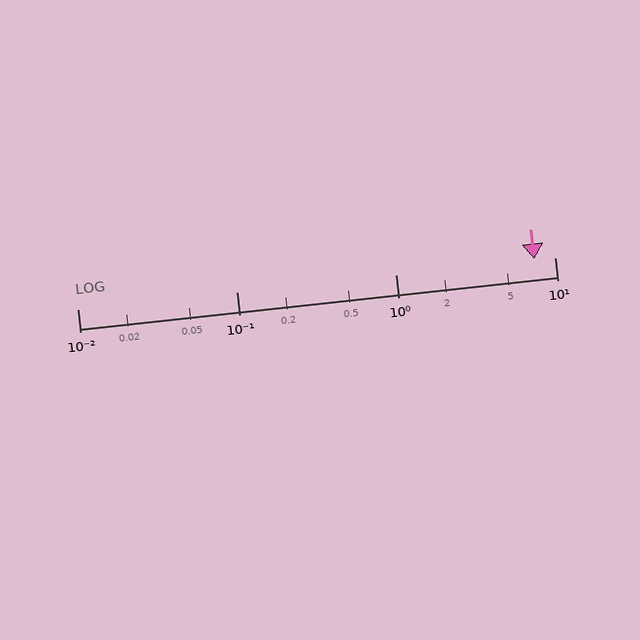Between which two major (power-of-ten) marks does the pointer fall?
The pointer is between 1 and 10.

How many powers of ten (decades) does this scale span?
The scale spans 3 decades, from 0.01 to 10.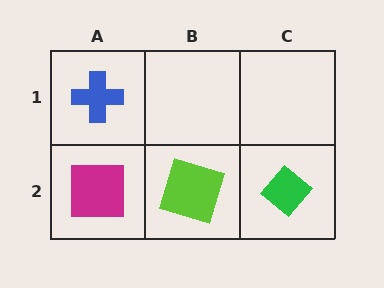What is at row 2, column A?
A magenta square.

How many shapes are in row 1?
1 shape.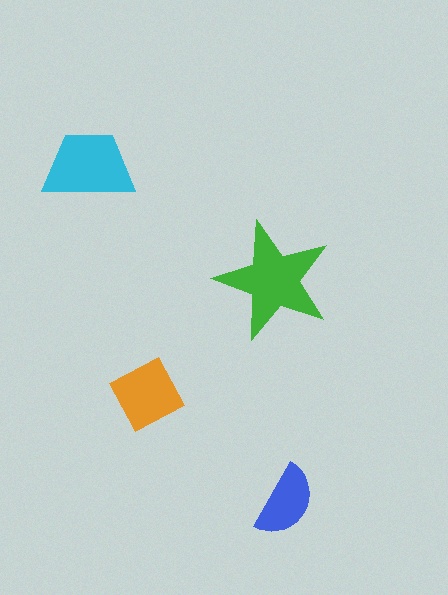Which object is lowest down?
The blue semicircle is bottommost.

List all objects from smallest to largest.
The blue semicircle, the orange square, the cyan trapezoid, the green star.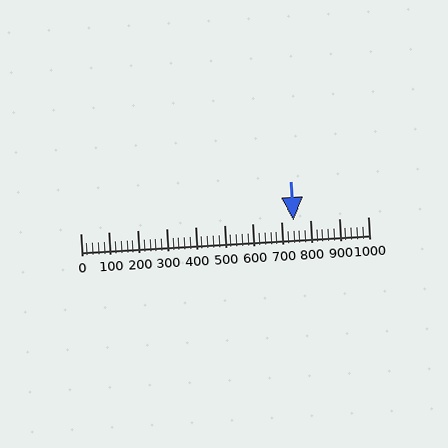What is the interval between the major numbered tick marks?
The major tick marks are spaced 100 units apart.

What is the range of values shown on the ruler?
The ruler shows values from 0 to 1000.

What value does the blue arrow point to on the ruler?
The blue arrow points to approximately 740.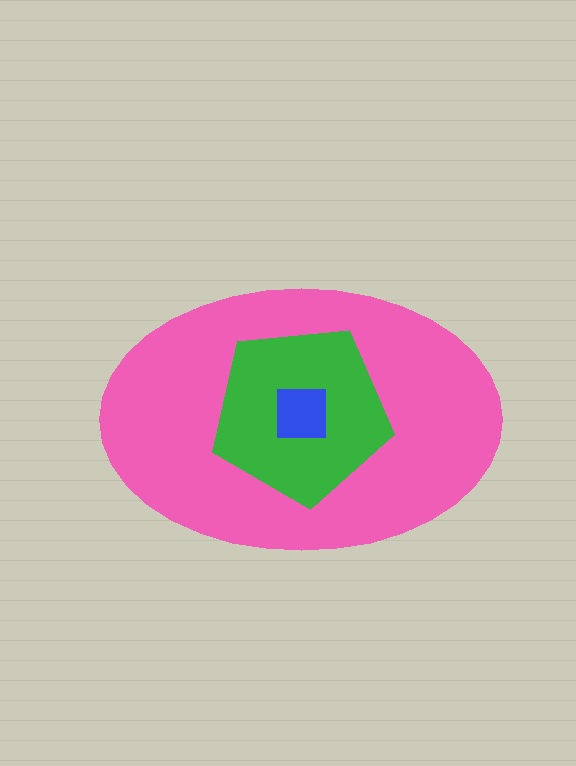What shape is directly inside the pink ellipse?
The green pentagon.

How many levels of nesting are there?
3.